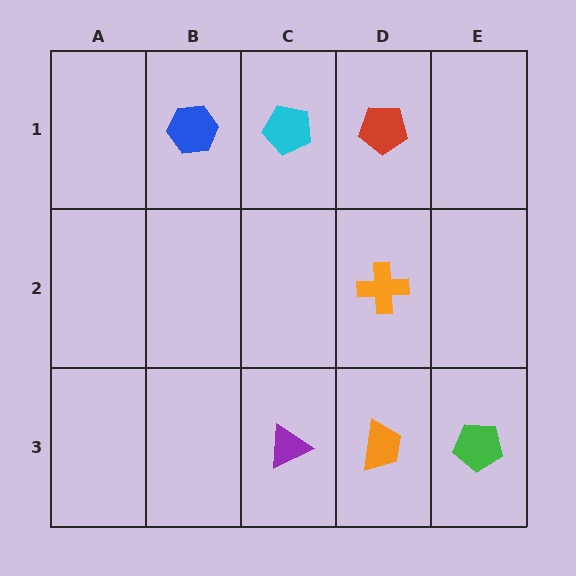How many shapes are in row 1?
3 shapes.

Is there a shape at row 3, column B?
No, that cell is empty.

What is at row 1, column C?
A cyan pentagon.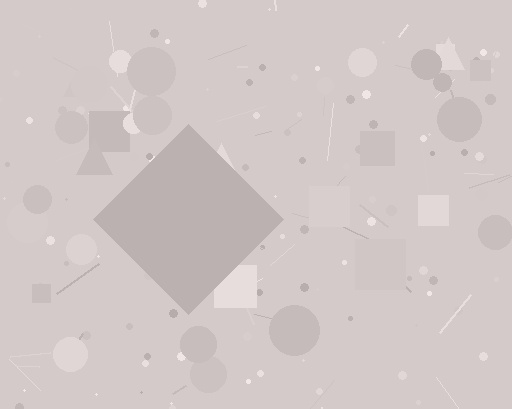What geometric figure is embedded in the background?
A diamond is embedded in the background.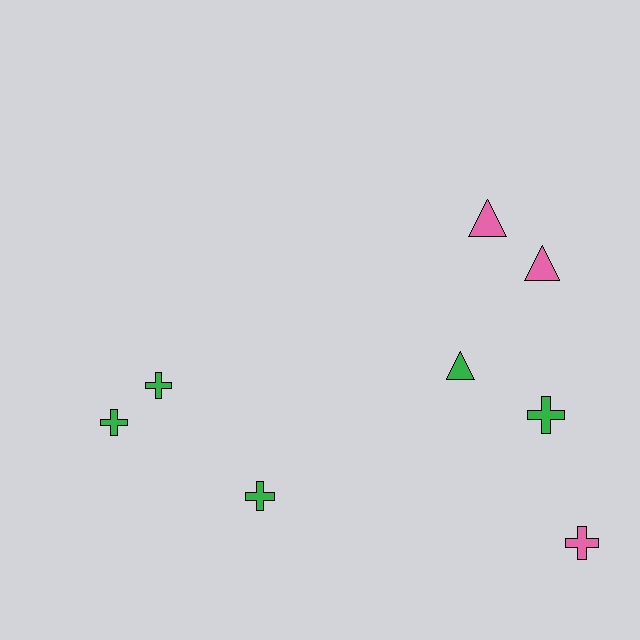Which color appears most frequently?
Green, with 5 objects.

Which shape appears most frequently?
Cross, with 5 objects.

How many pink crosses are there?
There is 1 pink cross.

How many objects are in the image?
There are 8 objects.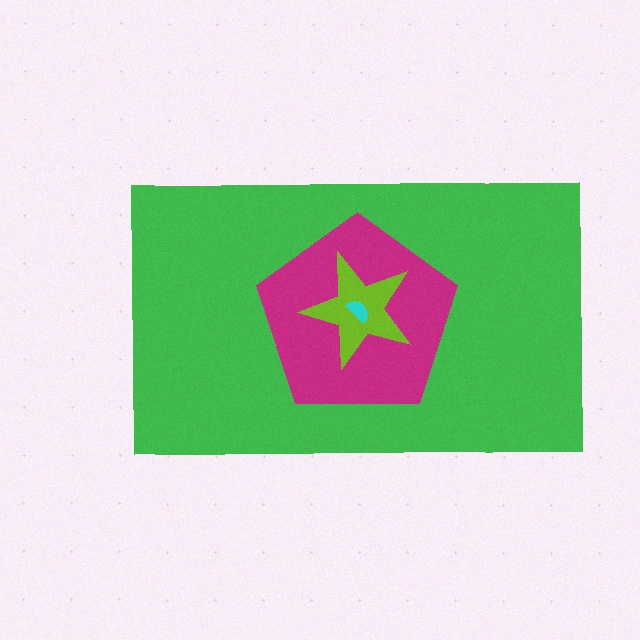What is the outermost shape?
The green rectangle.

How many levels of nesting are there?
4.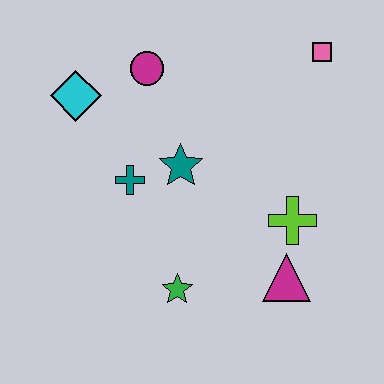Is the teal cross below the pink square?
Yes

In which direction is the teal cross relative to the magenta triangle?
The teal cross is to the left of the magenta triangle.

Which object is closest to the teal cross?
The teal star is closest to the teal cross.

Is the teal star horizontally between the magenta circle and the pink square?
Yes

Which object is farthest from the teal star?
The pink square is farthest from the teal star.